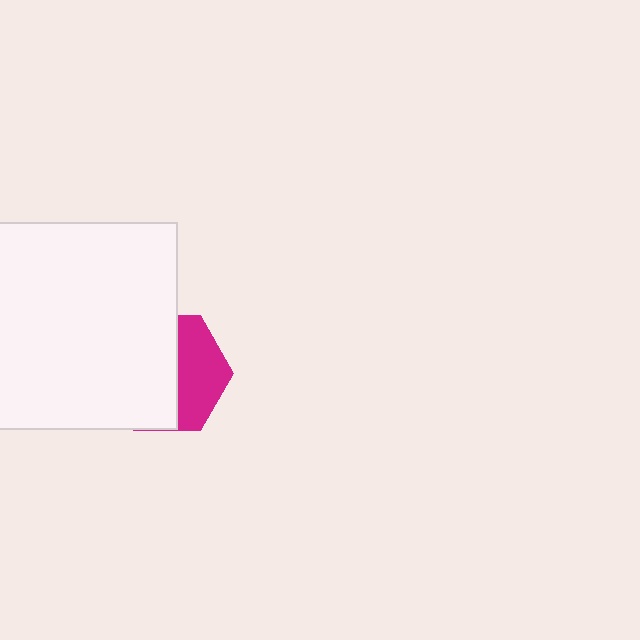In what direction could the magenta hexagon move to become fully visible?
The magenta hexagon could move right. That would shift it out from behind the white square entirely.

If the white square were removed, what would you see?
You would see the complete magenta hexagon.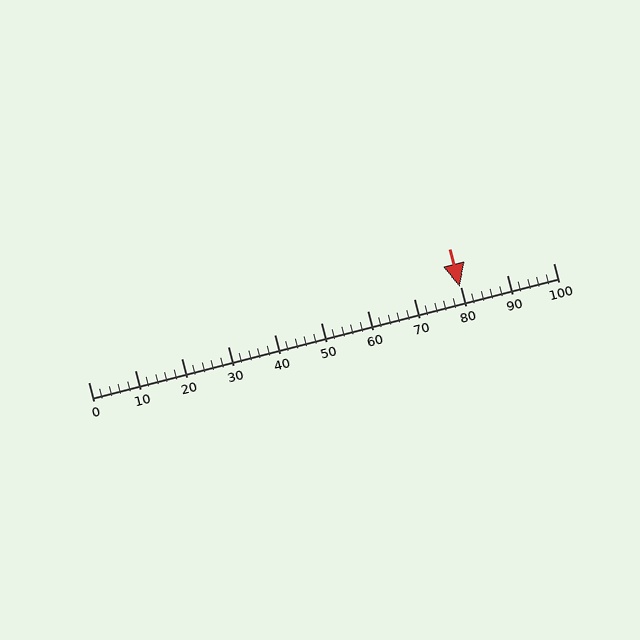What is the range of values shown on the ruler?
The ruler shows values from 0 to 100.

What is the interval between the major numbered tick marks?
The major tick marks are spaced 10 units apart.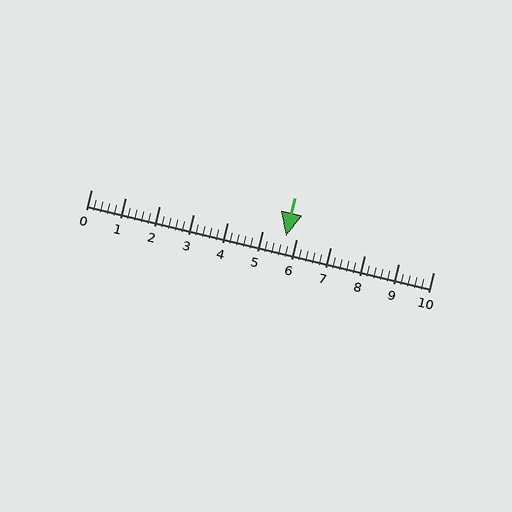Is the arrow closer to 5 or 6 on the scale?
The arrow is closer to 6.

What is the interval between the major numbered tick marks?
The major tick marks are spaced 1 units apart.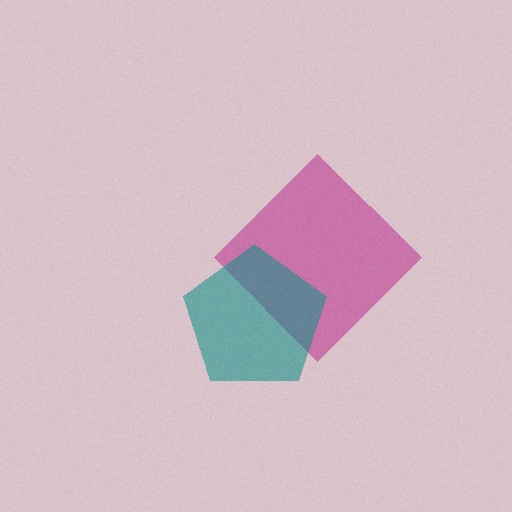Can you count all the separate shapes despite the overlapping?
Yes, there are 2 separate shapes.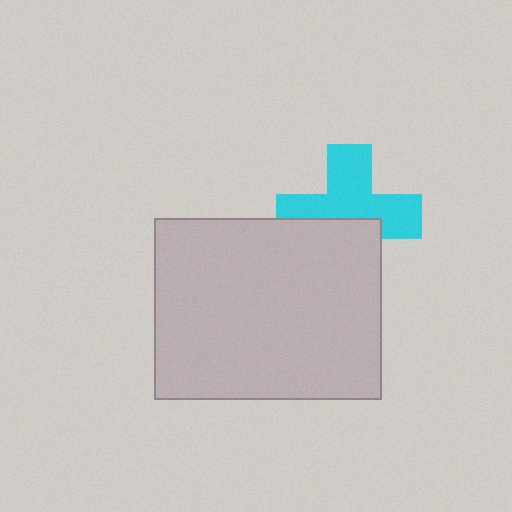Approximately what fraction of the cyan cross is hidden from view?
Roughly 41% of the cyan cross is hidden behind the light gray rectangle.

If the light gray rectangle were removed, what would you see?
You would see the complete cyan cross.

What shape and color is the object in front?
The object in front is a light gray rectangle.